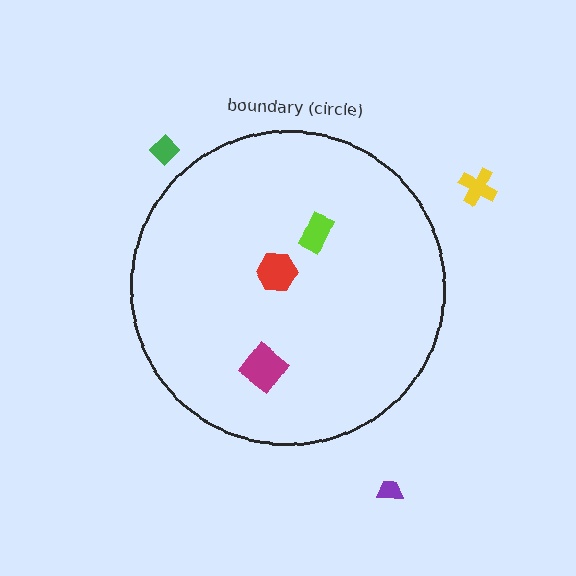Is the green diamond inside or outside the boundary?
Outside.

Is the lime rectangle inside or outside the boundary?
Inside.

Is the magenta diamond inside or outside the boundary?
Inside.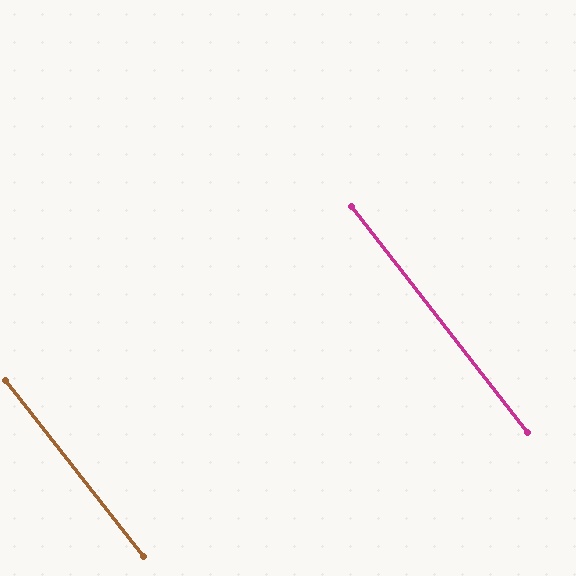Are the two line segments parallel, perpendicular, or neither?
Parallel — their directions differ by only 0.2°.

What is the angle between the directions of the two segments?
Approximately 0 degrees.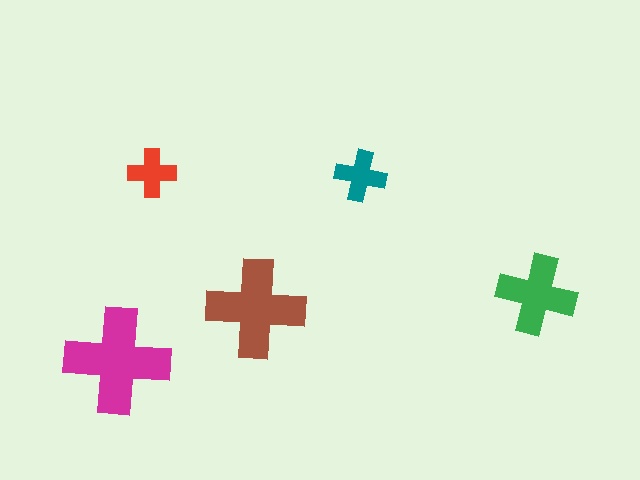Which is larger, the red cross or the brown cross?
The brown one.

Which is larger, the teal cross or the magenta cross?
The magenta one.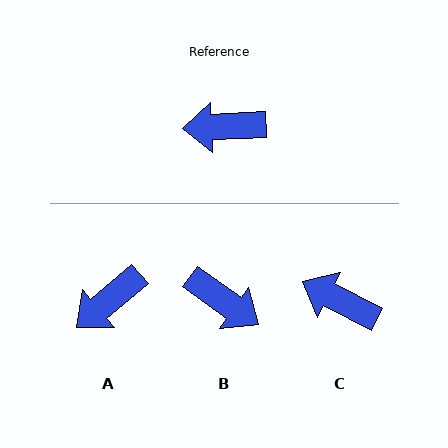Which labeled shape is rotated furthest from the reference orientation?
B, about 142 degrees away.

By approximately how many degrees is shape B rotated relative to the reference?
Approximately 142 degrees counter-clockwise.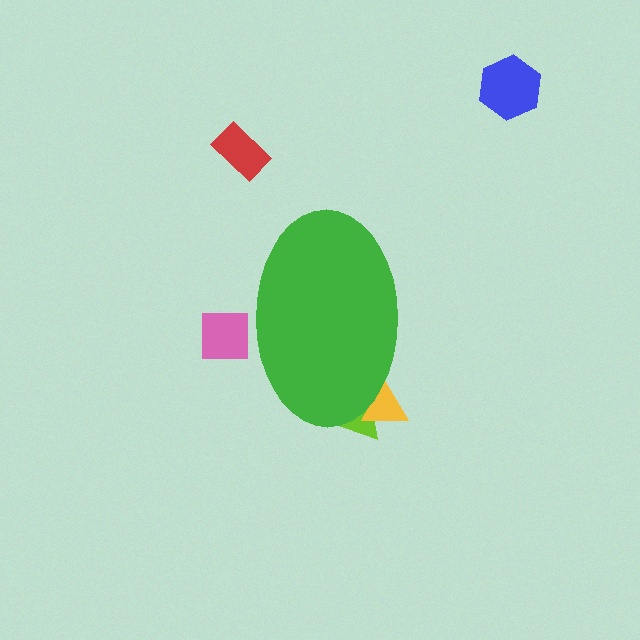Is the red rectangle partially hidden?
No, the red rectangle is fully visible.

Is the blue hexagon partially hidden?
No, the blue hexagon is fully visible.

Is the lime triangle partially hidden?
Yes, the lime triangle is partially hidden behind the green ellipse.